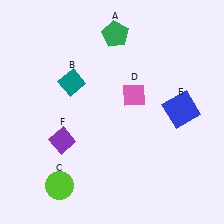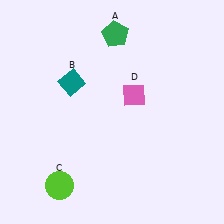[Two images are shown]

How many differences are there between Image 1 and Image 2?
There are 2 differences between the two images.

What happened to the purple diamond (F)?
The purple diamond (F) was removed in Image 2. It was in the bottom-left area of Image 1.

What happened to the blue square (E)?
The blue square (E) was removed in Image 2. It was in the top-right area of Image 1.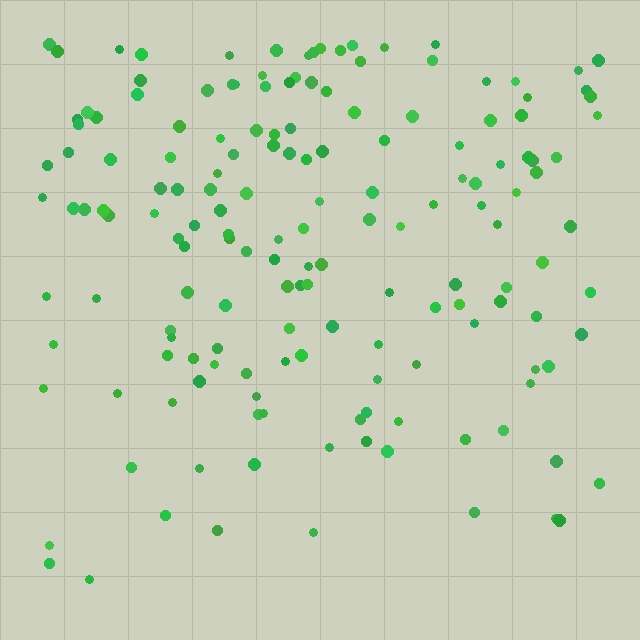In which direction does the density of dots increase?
From bottom to top, with the top side densest.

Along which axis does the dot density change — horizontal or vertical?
Vertical.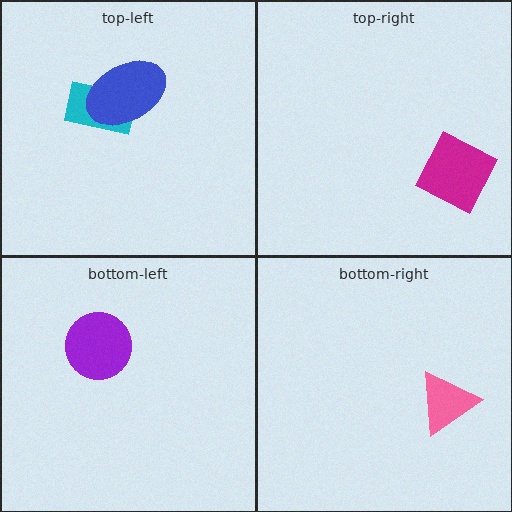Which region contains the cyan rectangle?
The top-left region.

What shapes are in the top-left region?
The cyan rectangle, the blue ellipse.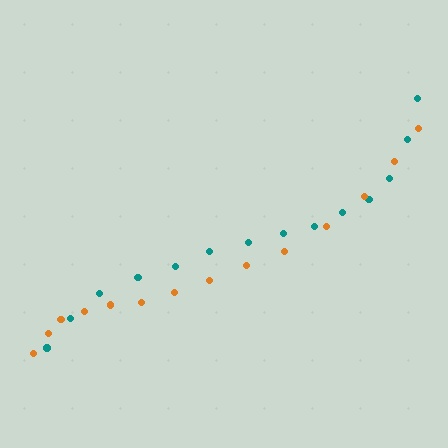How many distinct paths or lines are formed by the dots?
There are 2 distinct paths.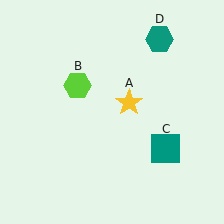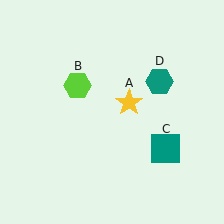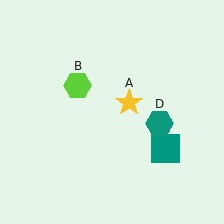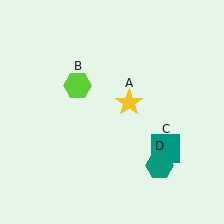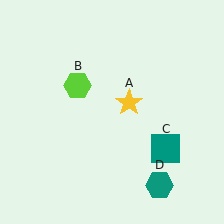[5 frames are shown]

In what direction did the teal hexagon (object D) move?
The teal hexagon (object D) moved down.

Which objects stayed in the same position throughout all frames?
Yellow star (object A) and lime hexagon (object B) and teal square (object C) remained stationary.